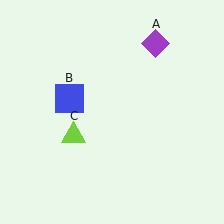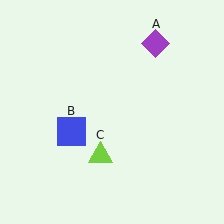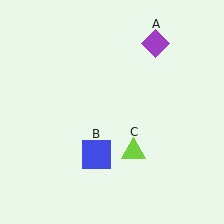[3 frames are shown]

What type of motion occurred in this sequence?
The blue square (object B), lime triangle (object C) rotated counterclockwise around the center of the scene.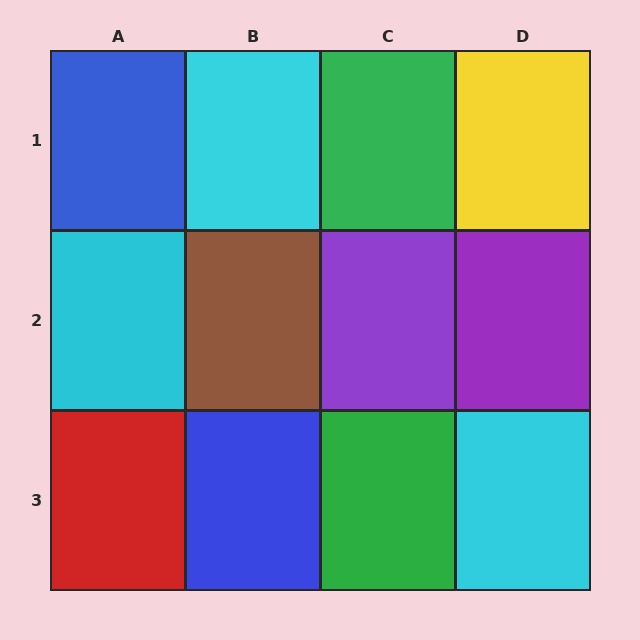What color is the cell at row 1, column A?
Blue.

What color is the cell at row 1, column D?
Yellow.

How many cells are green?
2 cells are green.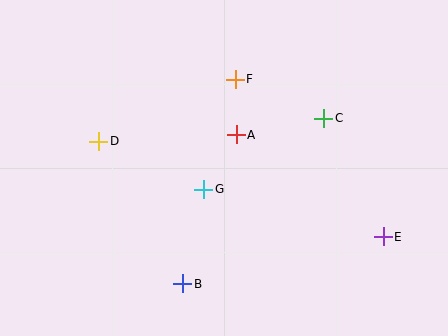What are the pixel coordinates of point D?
Point D is at (99, 141).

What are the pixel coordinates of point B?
Point B is at (183, 284).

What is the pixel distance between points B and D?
The distance between B and D is 165 pixels.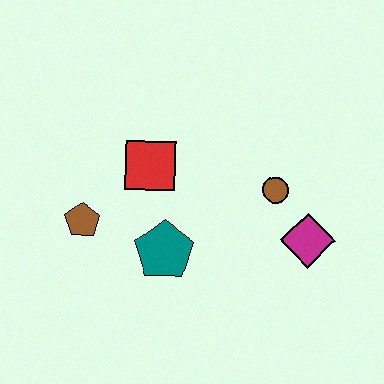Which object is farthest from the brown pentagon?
The magenta diamond is farthest from the brown pentagon.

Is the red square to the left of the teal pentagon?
Yes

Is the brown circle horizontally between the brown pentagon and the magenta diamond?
Yes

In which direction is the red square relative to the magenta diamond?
The red square is to the left of the magenta diamond.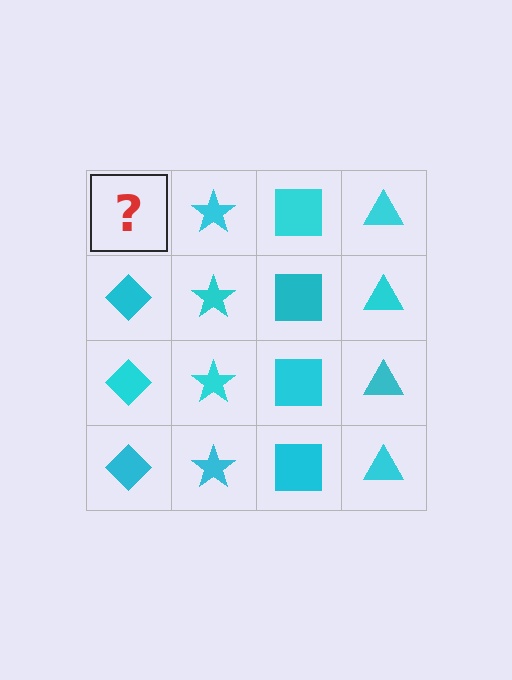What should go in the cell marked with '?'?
The missing cell should contain a cyan diamond.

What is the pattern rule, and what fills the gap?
The rule is that each column has a consistent shape. The gap should be filled with a cyan diamond.